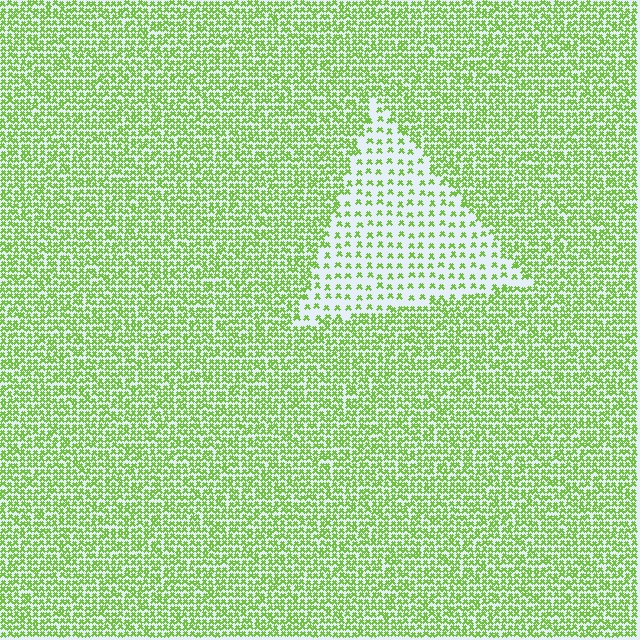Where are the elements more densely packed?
The elements are more densely packed outside the triangle boundary.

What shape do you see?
I see a triangle.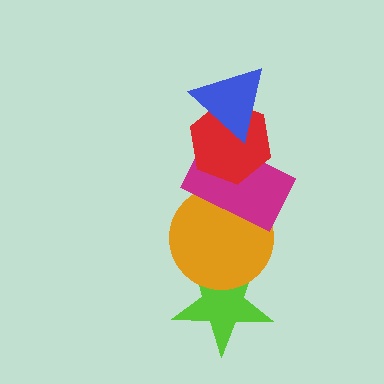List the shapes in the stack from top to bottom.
From top to bottom: the blue triangle, the red hexagon, the magenta rectangle, the orange circle, the lime star.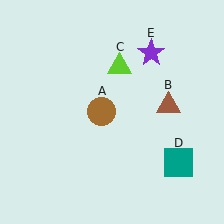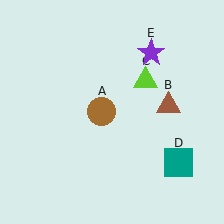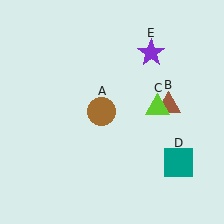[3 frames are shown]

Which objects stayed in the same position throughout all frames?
Brown circle (object A) and brown triangle (object B) and teal square (object D) and purple star (object E) remained stationary.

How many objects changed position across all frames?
1 object changed position: lime triangle (object C).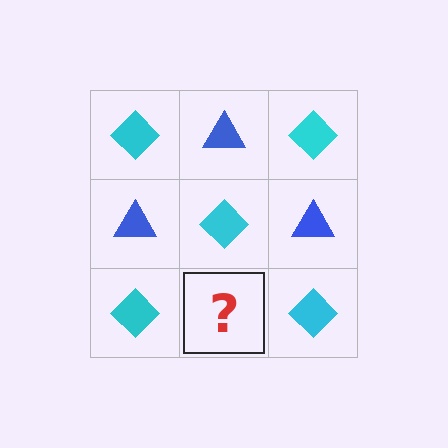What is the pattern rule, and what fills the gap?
The rule is that it alternates cyan diamond and blue triangle in a checkerboard pattern. The gap should be filled with a blue triangle.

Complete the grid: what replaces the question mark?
The question mark should be replaced with a blue triangle.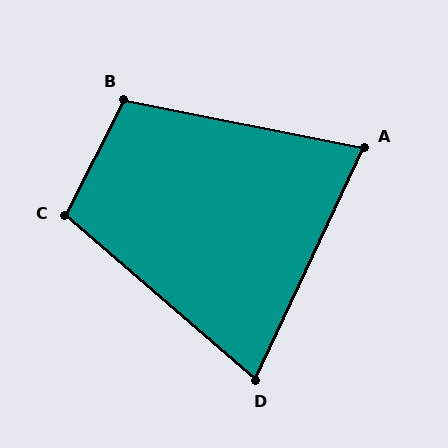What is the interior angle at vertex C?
Approximately 104 degrees (obtuse).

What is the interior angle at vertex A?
Approximately 76 degrees (acute).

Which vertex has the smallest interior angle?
D, at approximately 74 degrees.